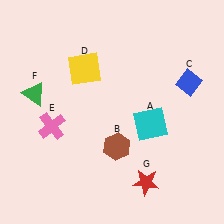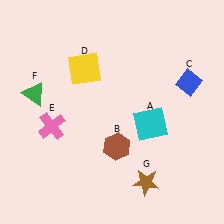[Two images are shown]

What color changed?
The star (G) changed from red in Image 1 to brown in Image 2.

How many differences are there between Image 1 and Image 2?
There is 1 difference between the two images.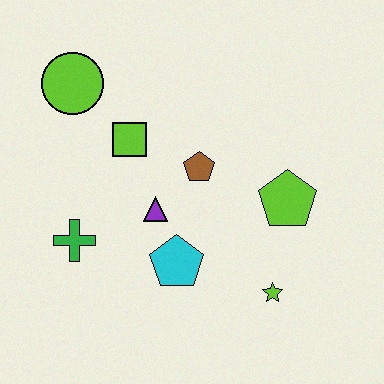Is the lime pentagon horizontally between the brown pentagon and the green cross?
No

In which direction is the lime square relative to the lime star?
The lime square is above the lime star.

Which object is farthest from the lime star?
The lime circle is farthest from the lime star.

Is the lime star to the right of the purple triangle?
Yes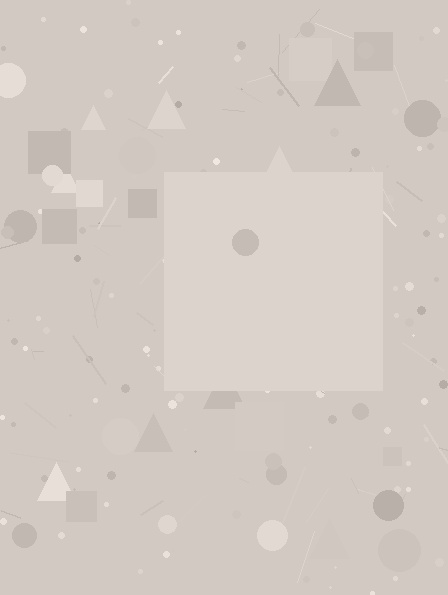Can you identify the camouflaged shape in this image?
The camouflaged shape is a square.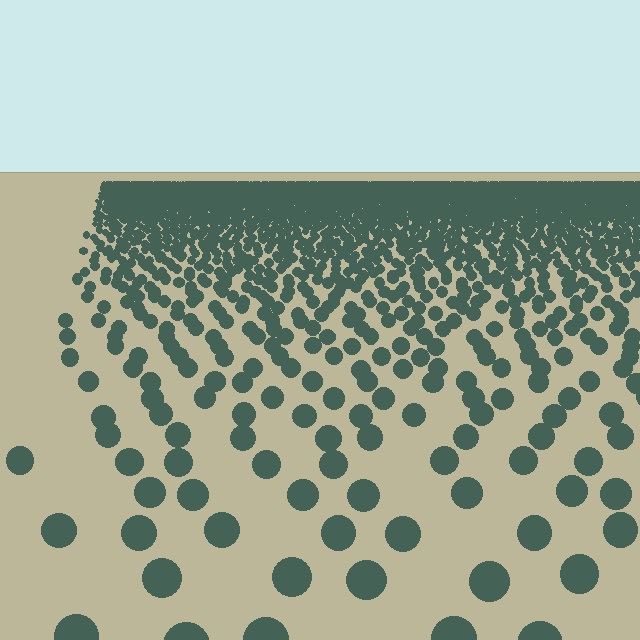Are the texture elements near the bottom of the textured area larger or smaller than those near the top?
Larger. Near the bottom, elements are closer to the viewer and appear at a bigger on-screen size.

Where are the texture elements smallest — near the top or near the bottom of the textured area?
Near the top.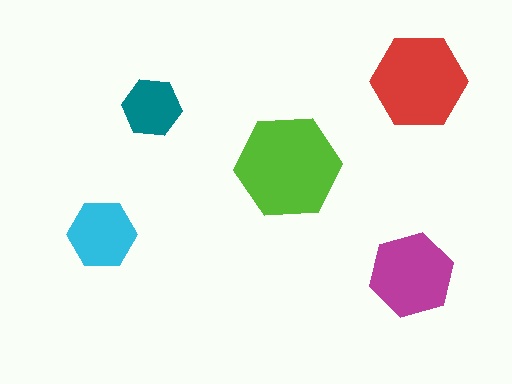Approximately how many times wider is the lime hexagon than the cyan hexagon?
About 1.5 times wider.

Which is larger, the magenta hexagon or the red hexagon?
The red one.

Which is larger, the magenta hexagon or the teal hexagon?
The magenta one.